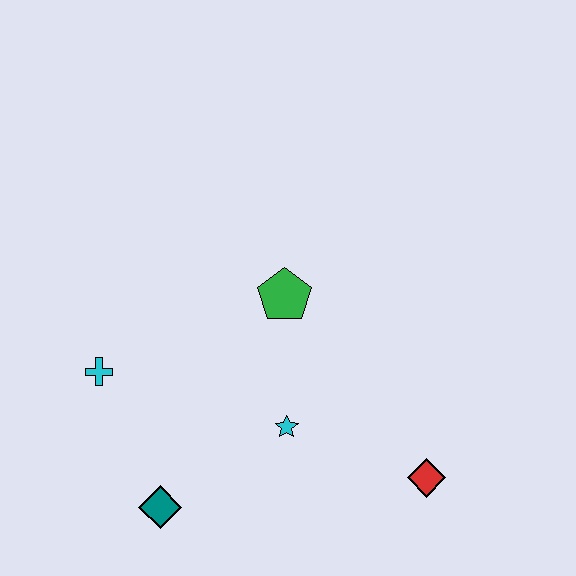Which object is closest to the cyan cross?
The teal diamond is closest to the cyan cross.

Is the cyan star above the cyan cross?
No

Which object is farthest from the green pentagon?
The teal diamond is farthest from the green pentagon.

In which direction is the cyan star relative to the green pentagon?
The cyan star is below the green pentagon.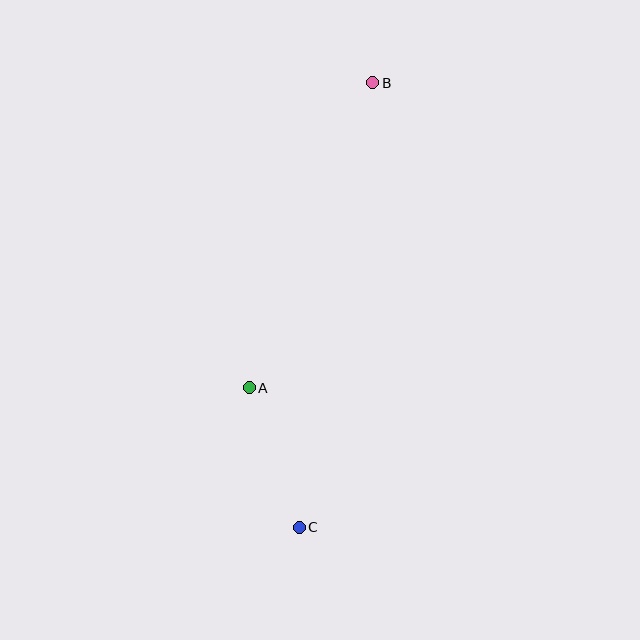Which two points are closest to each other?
Points A and C are closest to each other.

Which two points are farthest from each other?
Points B and C are farthest from each other.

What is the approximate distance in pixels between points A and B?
The distance between A and B is approximately 329 pixels.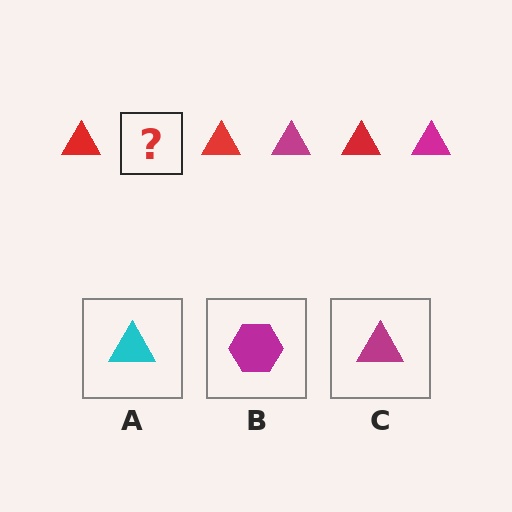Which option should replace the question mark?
Option C.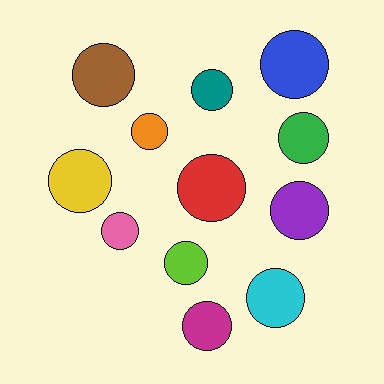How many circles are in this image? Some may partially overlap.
There are 12 circles.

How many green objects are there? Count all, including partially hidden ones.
There is 1 green object.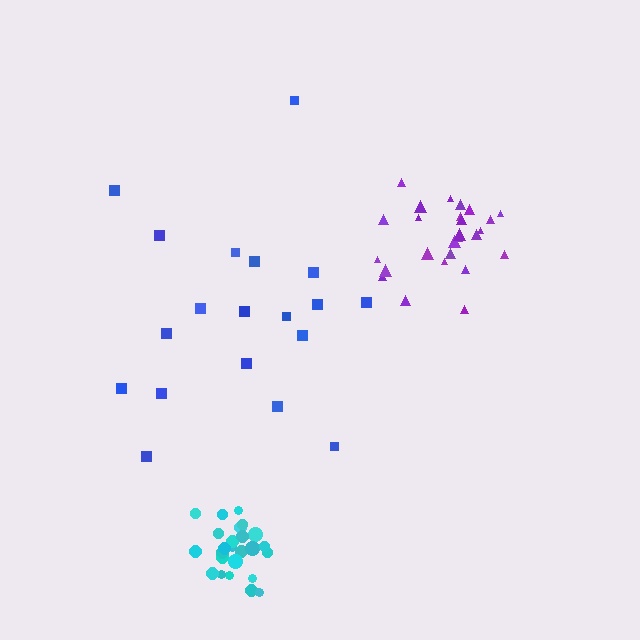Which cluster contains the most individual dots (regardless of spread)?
Purple (26).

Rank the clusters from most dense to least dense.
cyan, purple, blue.